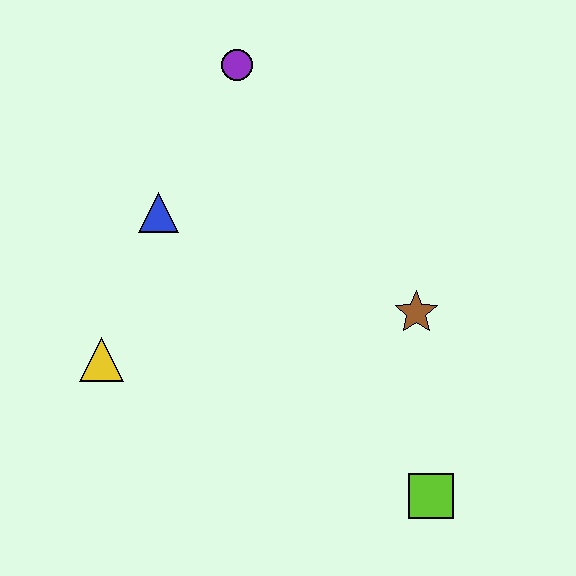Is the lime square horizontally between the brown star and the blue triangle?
No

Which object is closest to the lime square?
The brown star is closest to the lime square.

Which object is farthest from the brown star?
The yellow triangle is farthest from the brown star.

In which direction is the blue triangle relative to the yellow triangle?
The blue triangle is above the yellow triangle.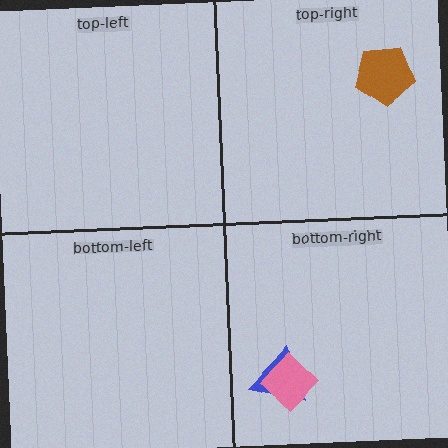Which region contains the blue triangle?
The bottom-right region.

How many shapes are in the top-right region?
1.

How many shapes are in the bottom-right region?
2.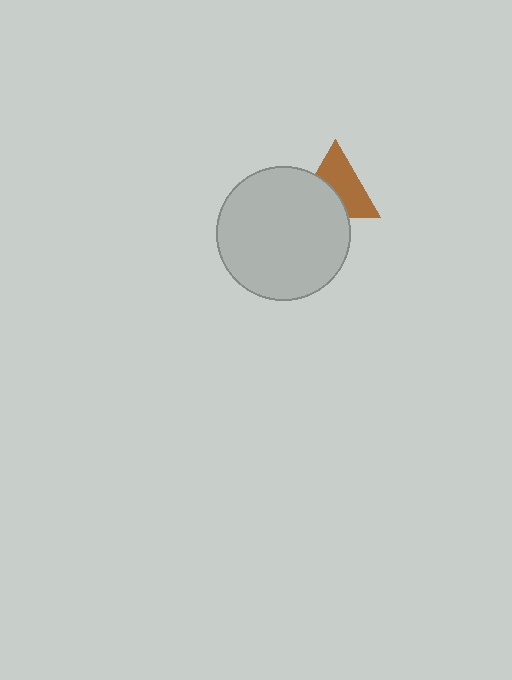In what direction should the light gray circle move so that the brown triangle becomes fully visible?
The light gray circle should move toward the lower-left. That is the shortest direction to clear the overlap and leave the brown triangle fully visible.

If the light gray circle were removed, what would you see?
You would see the complete brown triangle.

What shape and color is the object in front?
The object in front is a light gray circle.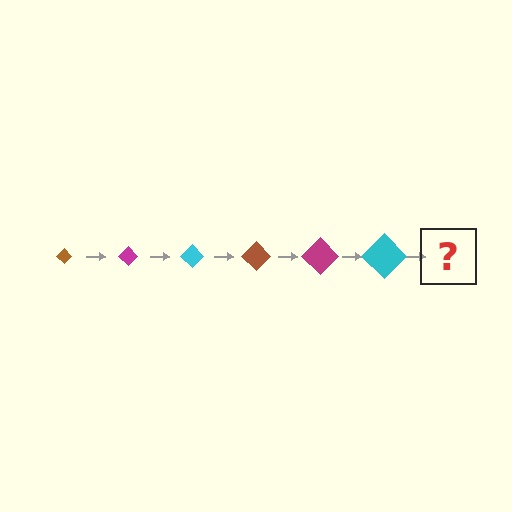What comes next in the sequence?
The next element should be a brown diamond, larger than the previous one.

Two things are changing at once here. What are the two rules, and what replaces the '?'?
The two rules are that the diamond grows larger each step and the color cycles through brown, magenta, and cyan. The '?' should be a brown diamond, larger than the previous one.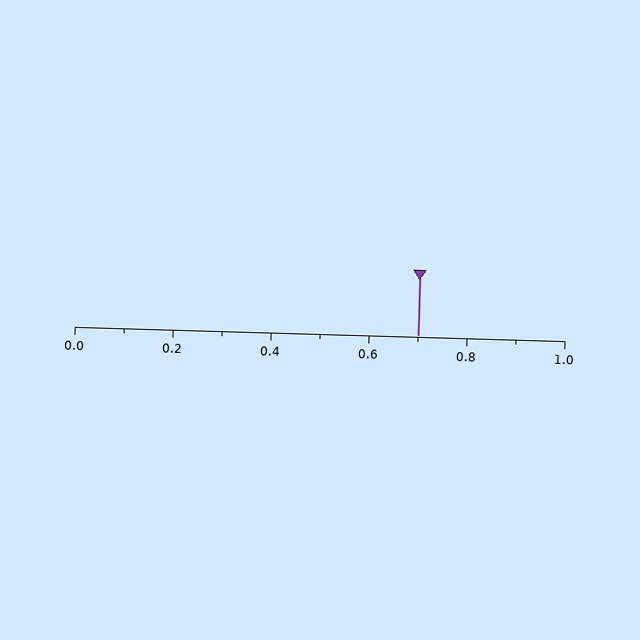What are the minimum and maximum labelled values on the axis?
The axis runs from 0.0 to 1.0.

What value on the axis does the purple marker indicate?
The marker indicates approximately 0.7.